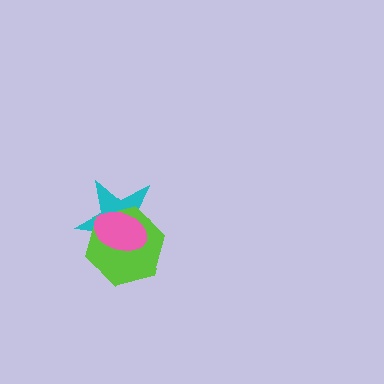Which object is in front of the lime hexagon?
The pink ellipse is in front of the lime hexagon.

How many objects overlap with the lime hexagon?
2 objects overlap with the lime hexagon.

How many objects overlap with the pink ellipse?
2 objects overlap with the pink ellipse.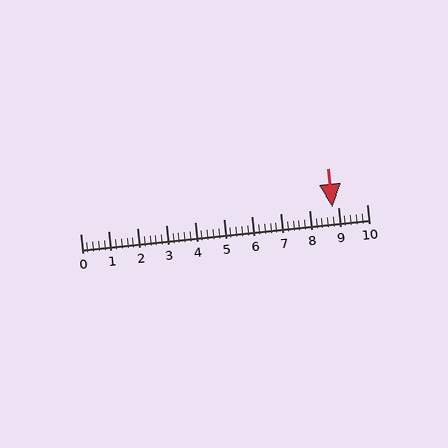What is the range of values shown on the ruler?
The ruler shows values from 0 to 10.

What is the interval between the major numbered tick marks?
The major tick marks are spaced 1 units apart.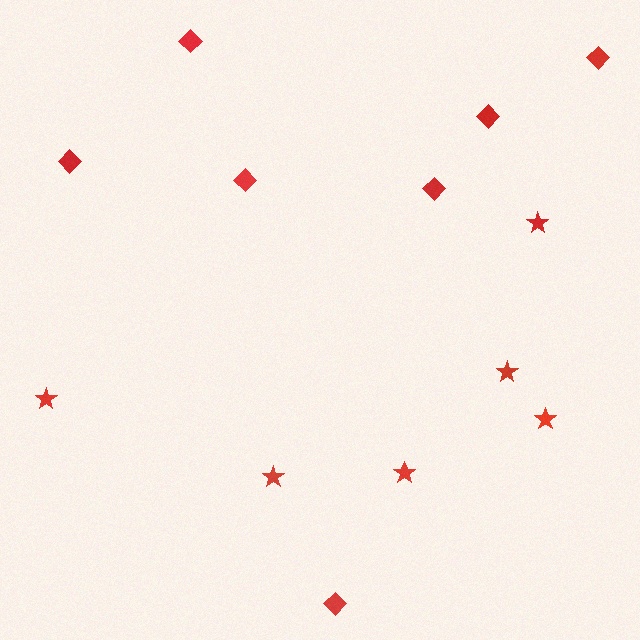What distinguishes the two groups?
There are 2 groups: one group of diamonds (7) and one group of stars (6).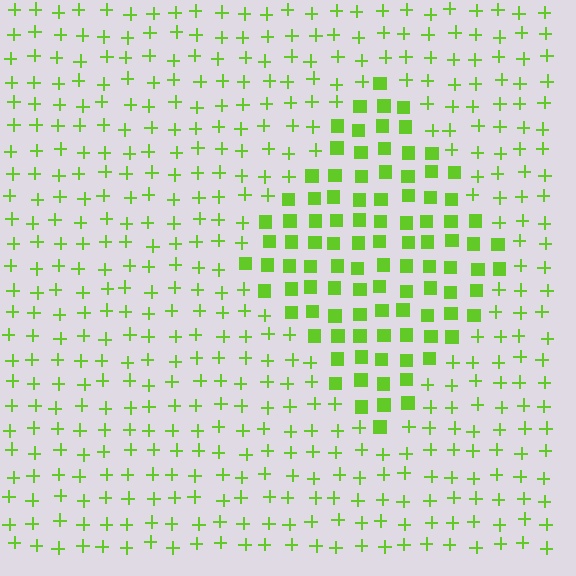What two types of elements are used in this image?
The image uses squares inside the diamond region and plus signs outside it.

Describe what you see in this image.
The image is filled with small lime elements arranged in a uniform grid. A diamond-shaped region contains squares, while the surrounding area contains plus signs. The boundary is defined purely by the change in element shape.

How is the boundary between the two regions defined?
The boundary is defined by a change in element shape: squares inside vs. plus signs outside. All elements share the same color and spacing.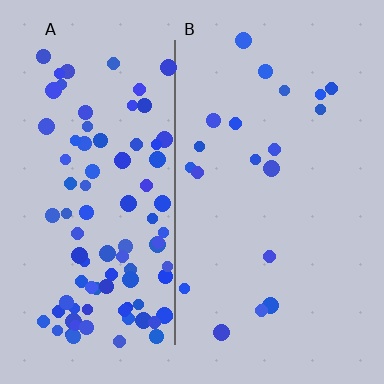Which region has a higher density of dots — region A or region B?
A (the left).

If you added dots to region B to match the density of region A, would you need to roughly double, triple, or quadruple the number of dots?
Approximately quadruple.